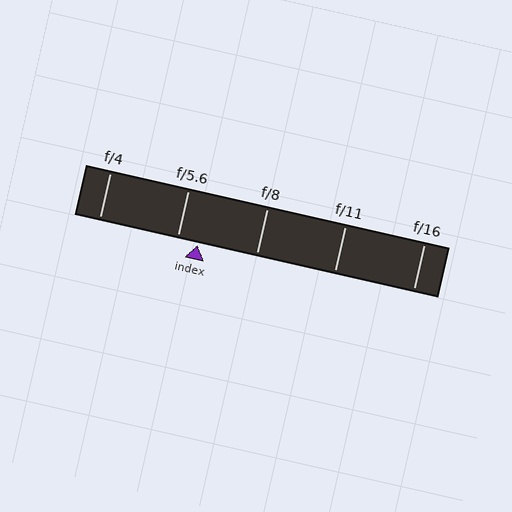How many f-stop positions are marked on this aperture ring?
There are 5 f-stop positions marked.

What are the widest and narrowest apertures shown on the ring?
The widest aperture shown is f/4 and the narrowest is f/16.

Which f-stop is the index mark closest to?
The index mark is closest to f/5.6.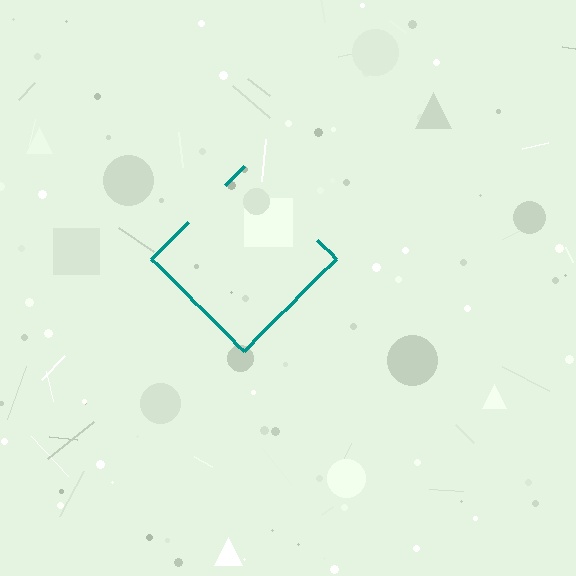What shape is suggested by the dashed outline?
The dashed outline suggests a diamond.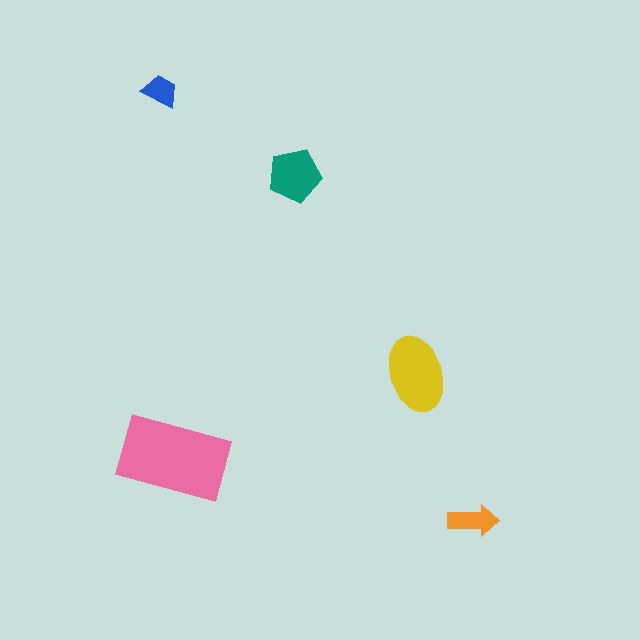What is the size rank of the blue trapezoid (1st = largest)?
5th.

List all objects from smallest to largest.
The blue trapezoid, the orange arrow, the teal pentagon, the yellow ellipse, the pink rectangle.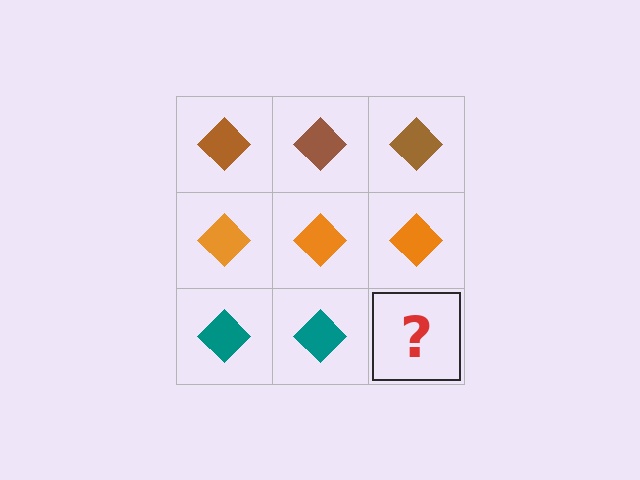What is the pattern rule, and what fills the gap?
The rule is that each row has a consistent color. The gap should be filled with a teal diamond.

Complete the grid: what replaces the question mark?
The question mark should be replaced with a teal diamond.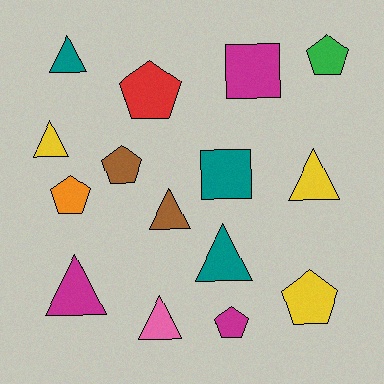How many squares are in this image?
There are 2 squares.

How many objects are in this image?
There are 15 objects.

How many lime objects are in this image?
There are no lime objects.